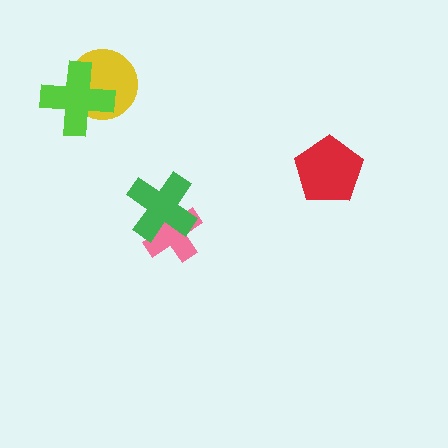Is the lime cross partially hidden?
No, no other shape covers it.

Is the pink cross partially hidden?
Yes, it is partially covered by another shape.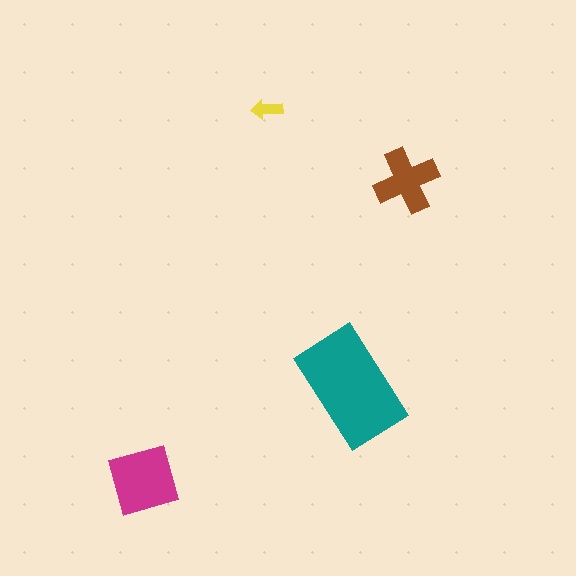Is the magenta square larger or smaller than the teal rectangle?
Smaller.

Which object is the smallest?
The yellow arrow.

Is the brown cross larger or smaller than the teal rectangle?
Smaller.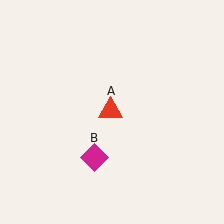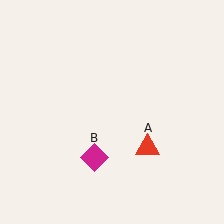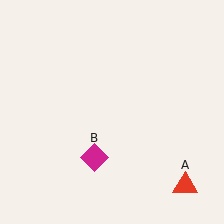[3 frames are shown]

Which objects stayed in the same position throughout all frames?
Magenta diamond (object B) remained stationary.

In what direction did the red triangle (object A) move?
The red triangle (object A) moved down and to the right.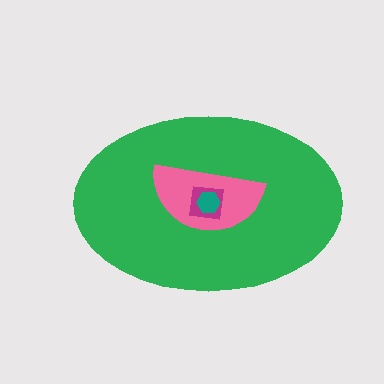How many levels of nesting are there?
4.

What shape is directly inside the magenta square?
The teal hexagon.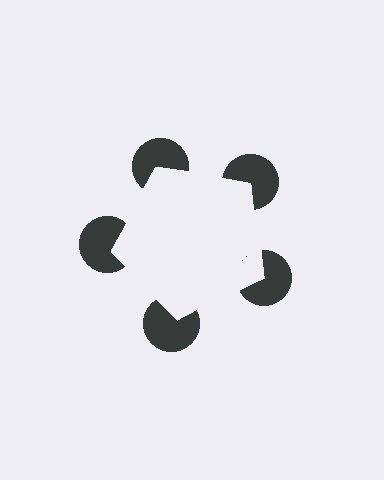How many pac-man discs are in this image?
There are 5 — one at each vertex of the illusory pentagon.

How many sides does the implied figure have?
5 sides.